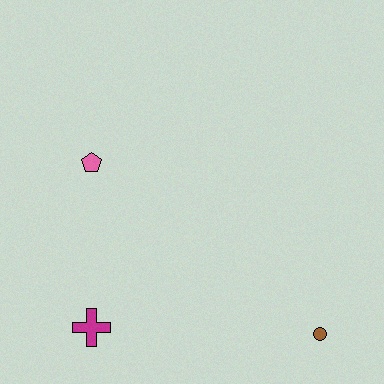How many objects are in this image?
There are 3 objects.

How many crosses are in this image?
There is 1 cross.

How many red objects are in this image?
There are no red objects.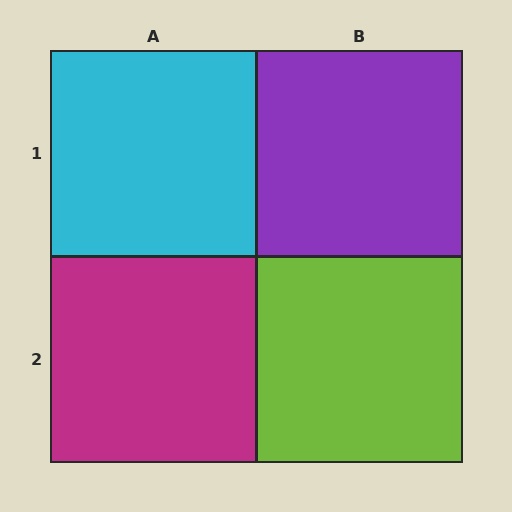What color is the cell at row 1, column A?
Cyan.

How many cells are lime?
1 cell is lime.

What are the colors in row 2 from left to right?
Magenta, lime.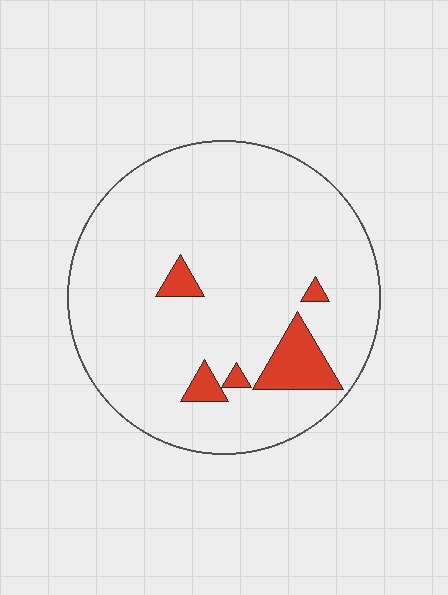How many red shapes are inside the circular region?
5.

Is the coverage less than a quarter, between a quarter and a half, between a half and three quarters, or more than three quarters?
Less than a quarter.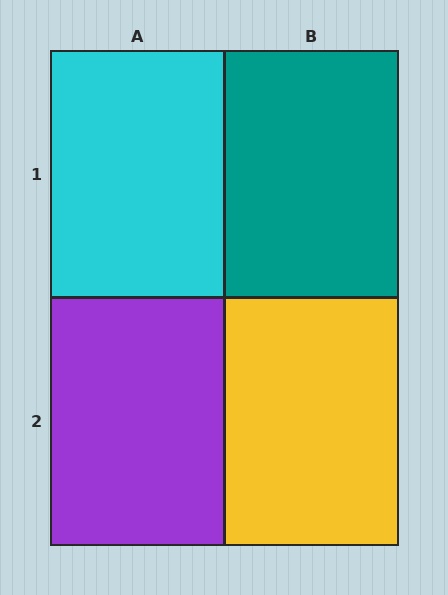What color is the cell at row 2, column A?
Purple.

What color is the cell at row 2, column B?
Yellow.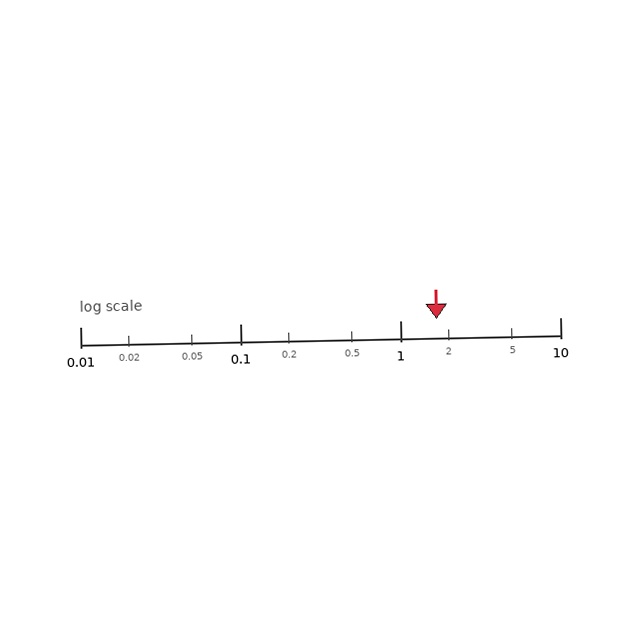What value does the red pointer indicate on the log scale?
The pointer indicates approximately 1.7.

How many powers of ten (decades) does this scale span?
The scale spans 3 decades, from 0.01 to 10.